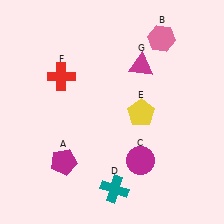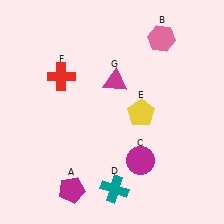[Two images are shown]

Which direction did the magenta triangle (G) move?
The magenta triangle (G) moved left.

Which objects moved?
The objects that moved are: the magenta pentagon (A), the magenta triangle (G).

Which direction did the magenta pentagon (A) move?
The magenta pentagon (A) moved down.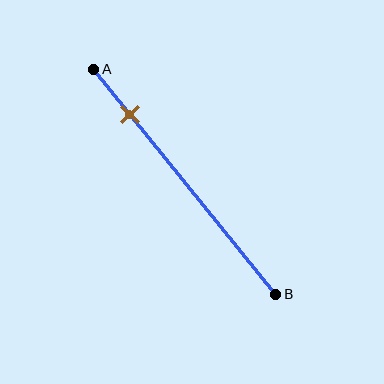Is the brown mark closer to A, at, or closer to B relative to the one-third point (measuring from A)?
The brown mark is closer to point A than the one-third point of segment AB.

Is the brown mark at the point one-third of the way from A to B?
No, the mark is at about 20% from A, not at the 33% one-third point.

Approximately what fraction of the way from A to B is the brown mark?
The brown mark is approximately 20% of the way from A to B.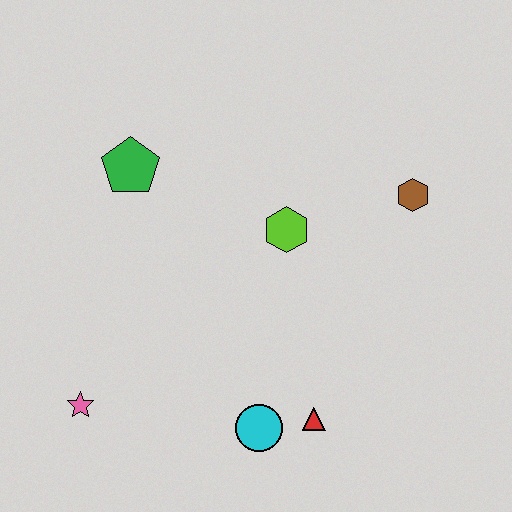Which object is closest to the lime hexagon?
The brown hexagon is closest to the lime hexagon.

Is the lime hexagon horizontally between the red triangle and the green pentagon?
Yes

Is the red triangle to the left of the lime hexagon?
No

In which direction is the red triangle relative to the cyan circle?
The red triangle is to the right of the cyan circle.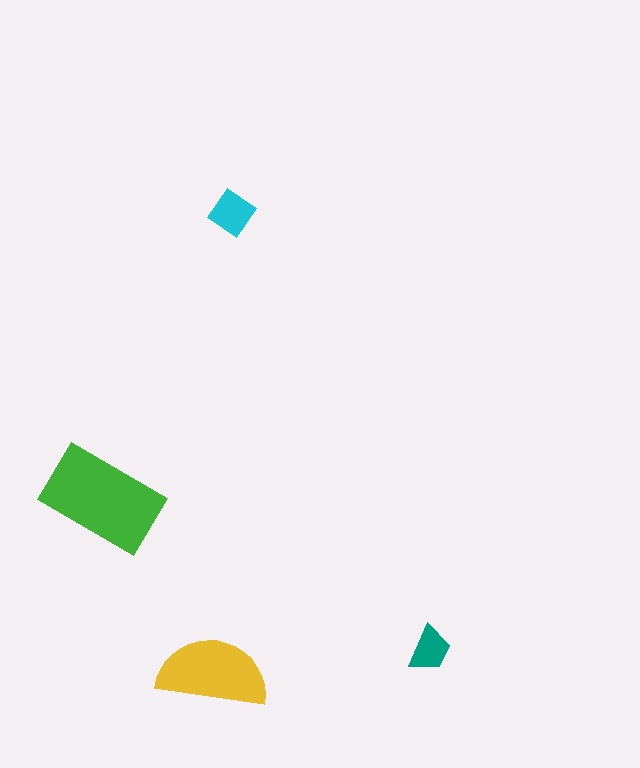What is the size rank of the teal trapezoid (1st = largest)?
4th.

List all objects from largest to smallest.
The green rectangle, the yellow semicircle, the cyan diamond, the teal trapezoid.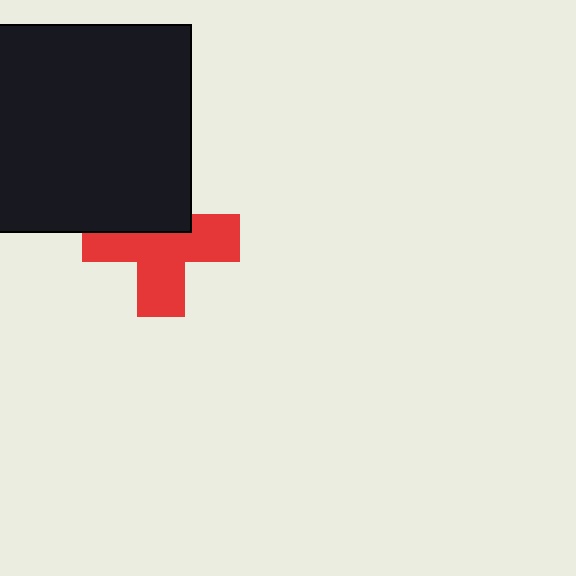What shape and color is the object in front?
The object in front is a black square.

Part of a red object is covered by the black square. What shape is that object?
It is a cross.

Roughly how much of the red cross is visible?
About half of it is visible (roughly 63%).